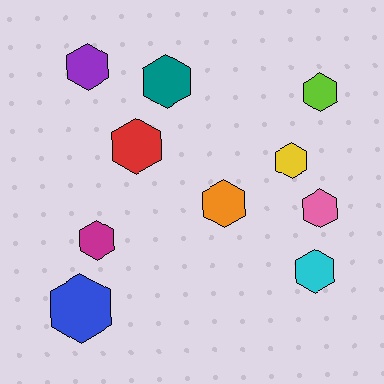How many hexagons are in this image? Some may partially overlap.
There are 10 hexagons.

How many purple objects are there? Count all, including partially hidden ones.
There is 1 purple object.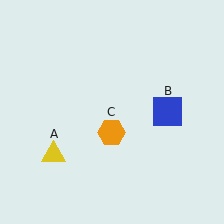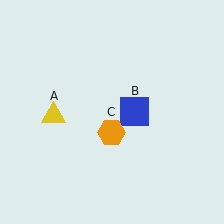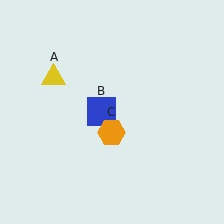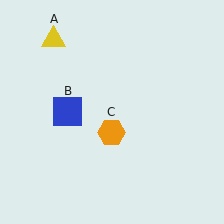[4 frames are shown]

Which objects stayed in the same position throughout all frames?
Orange hexagon (object C) remained stationary.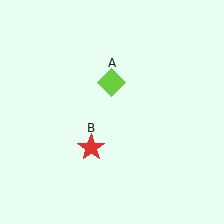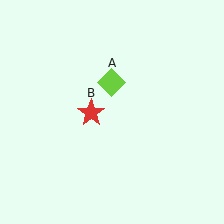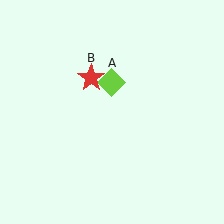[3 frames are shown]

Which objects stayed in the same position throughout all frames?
Lime diamond (object A) remained stationary.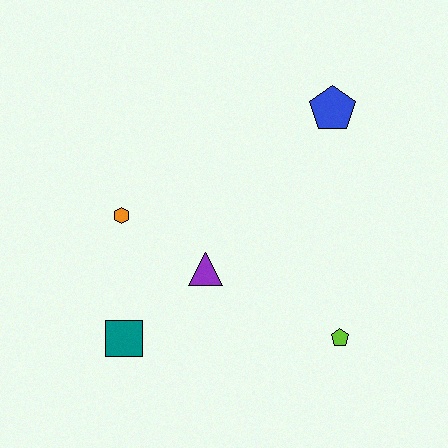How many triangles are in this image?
There is 1 triangle.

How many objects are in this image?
There are 5 objects.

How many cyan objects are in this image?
There are no cyan objects.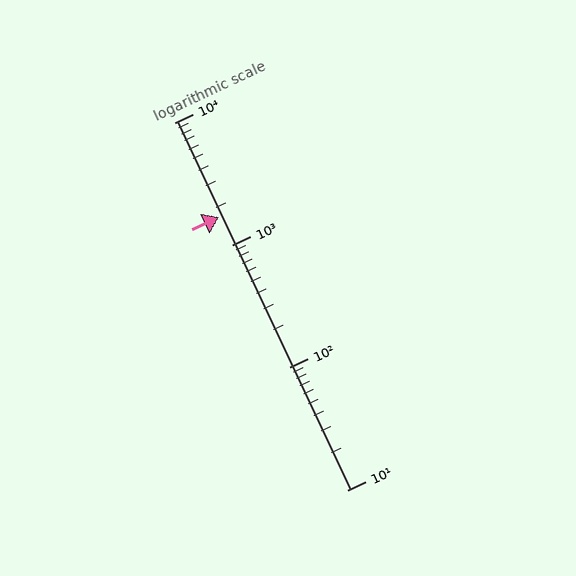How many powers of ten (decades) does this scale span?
The scale spans 3 decades, from 10 to 10000.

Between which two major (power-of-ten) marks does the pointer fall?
The pointer is between 1000 and 10000.